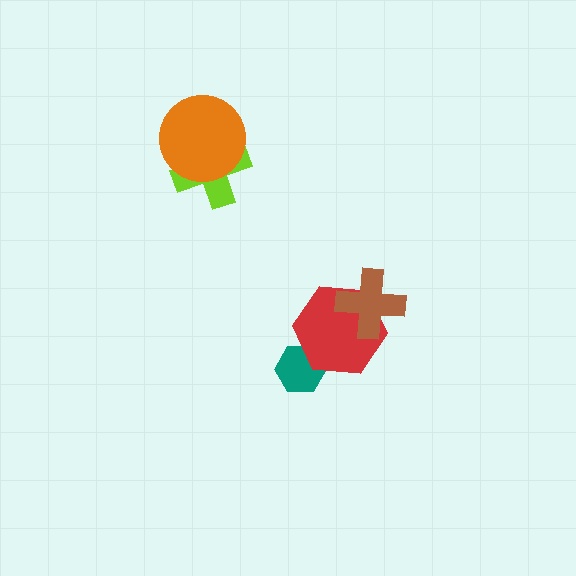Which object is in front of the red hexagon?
The brown cross is in front of the red hexagon.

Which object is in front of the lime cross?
The orange circle is in front of the lime cross.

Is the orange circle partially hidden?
No, no other shape covers it.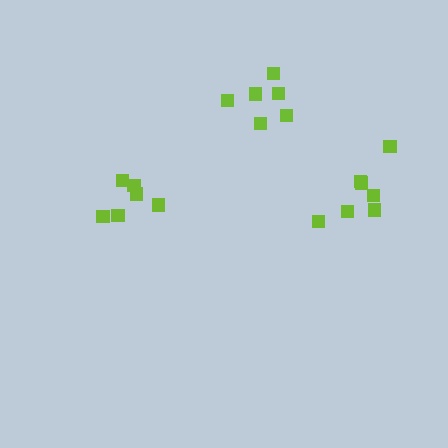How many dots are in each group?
Group 1: 6 dots, Group 2: 7 dots, Group 3: 6 dots (19 total).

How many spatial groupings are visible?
There are 3 spatial groupings.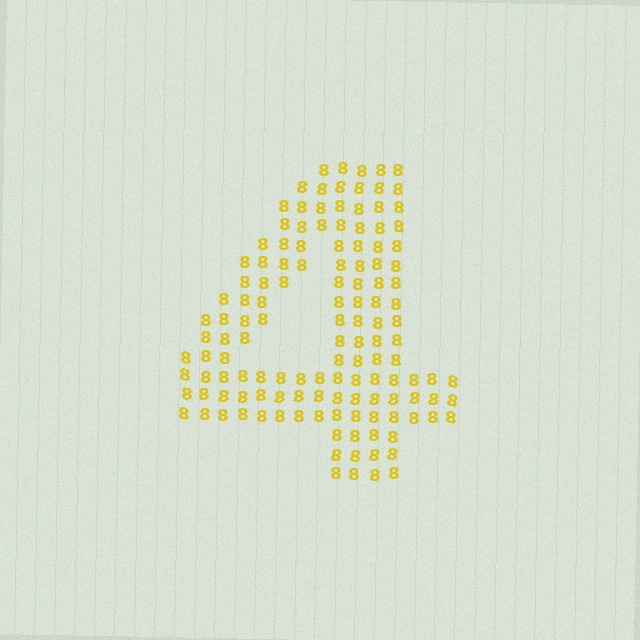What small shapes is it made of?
It is made of small digit 8's.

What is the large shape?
The large shape is the digit 4.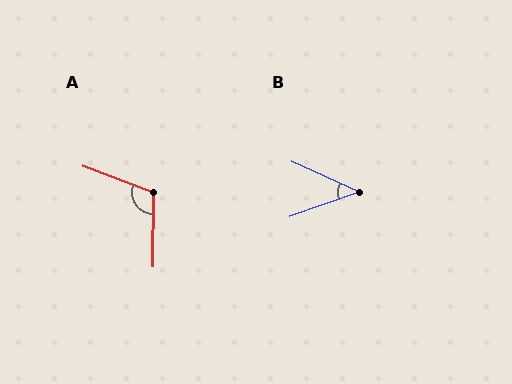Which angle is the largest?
A, at approximately 110 degrees.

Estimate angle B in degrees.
Approximately 44 degrees.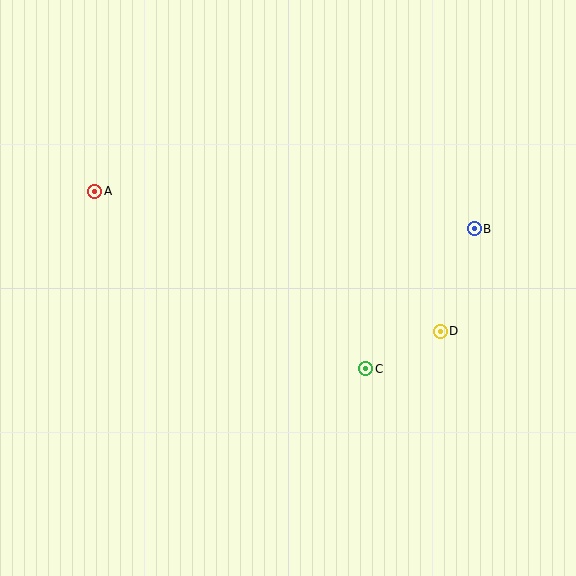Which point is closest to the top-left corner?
Point A is closest to the top-left corner.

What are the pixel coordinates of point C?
Point C is at (366, 369).